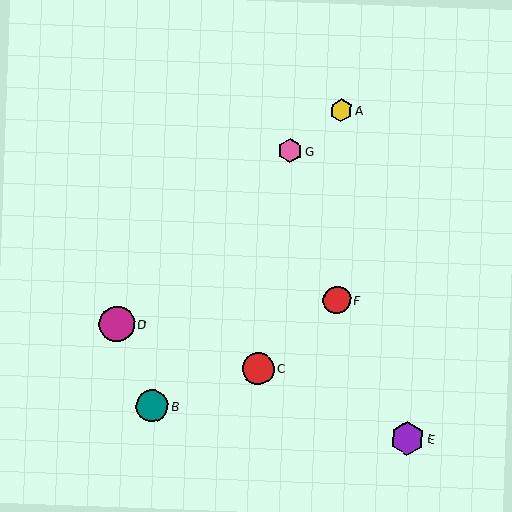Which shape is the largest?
The magenta circle (labeled D) is the largest.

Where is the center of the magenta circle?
The center of the magenta circle is at (117, 324).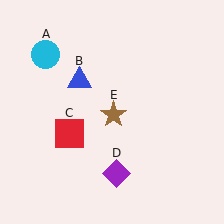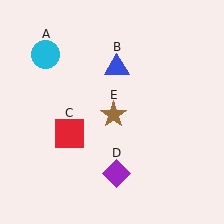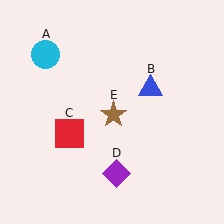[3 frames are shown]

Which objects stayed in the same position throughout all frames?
Cyan circle (object A) and red square (object C) and purple diamond (object D) and brown star (object E) remained stationary.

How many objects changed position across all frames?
1 object changed position: blue triangle (object B).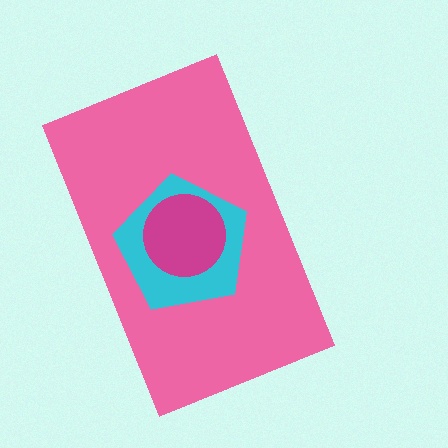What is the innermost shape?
The magenta circle.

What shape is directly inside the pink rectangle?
The cyan pentagon.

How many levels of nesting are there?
3.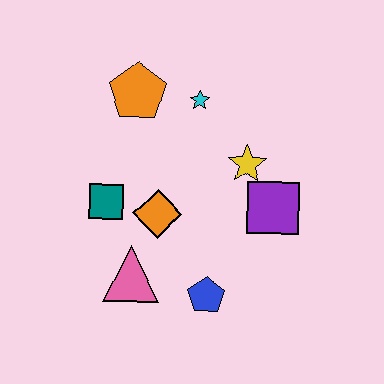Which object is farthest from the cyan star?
The blue pentagon is farthest from the cyan star.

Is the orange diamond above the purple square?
No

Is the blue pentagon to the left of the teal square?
No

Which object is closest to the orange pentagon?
The cyan star is closest to the orange pentagon.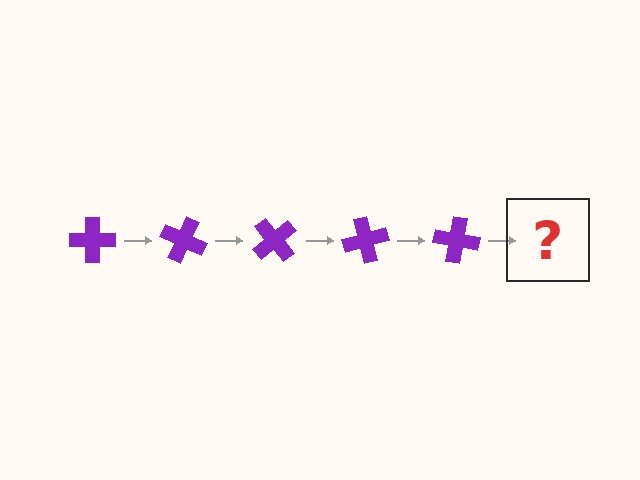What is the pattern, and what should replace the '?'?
The pattern is that the cross rotates 25 degrees each step. The '?' should be a purple cross rotated 125 degrees.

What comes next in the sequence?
The next element should be a purple cross rotated 125 degrees.